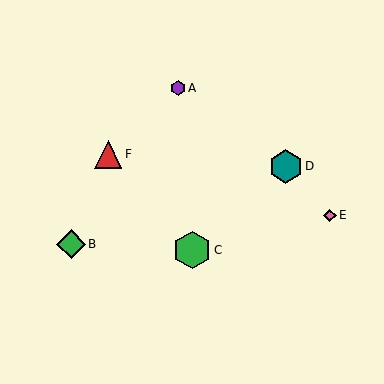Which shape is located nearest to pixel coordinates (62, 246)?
The green diamond (labeled B) at (71, 244) is nearest to that location.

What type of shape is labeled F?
Shape F is a red triangle.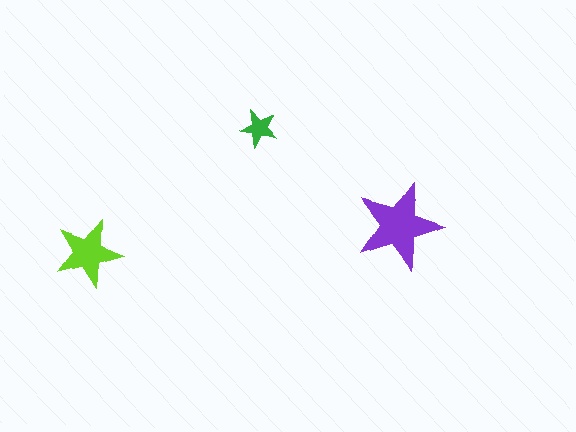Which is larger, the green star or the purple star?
The purple one.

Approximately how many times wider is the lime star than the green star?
About 2 times wider.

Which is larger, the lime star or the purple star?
The purple one.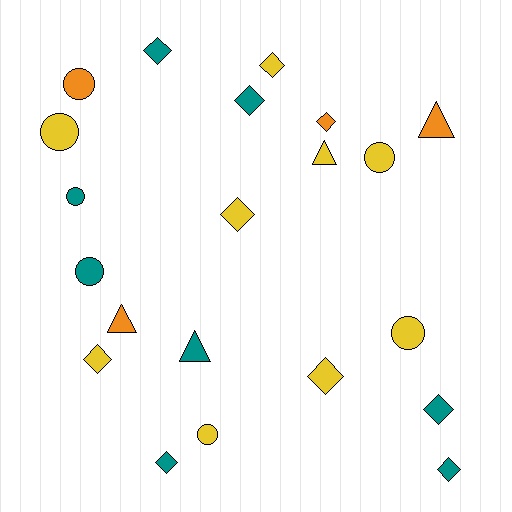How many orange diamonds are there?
There is 1 orange diamond.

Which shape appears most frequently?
Diamond, with 10 objects.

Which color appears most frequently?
Yellow, with 9 objects.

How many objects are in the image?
There are 21 objects.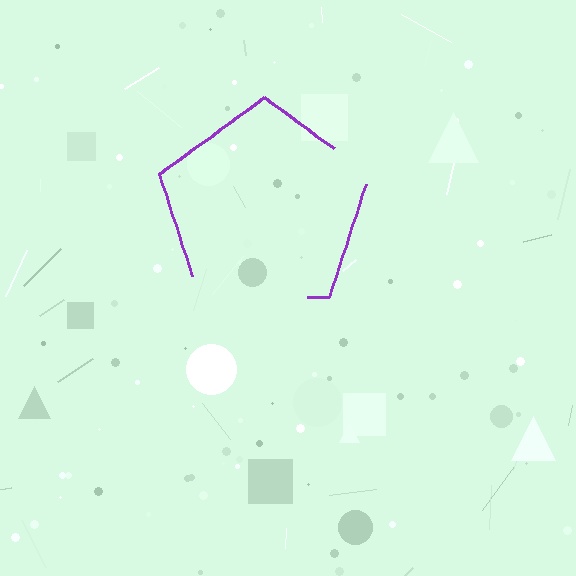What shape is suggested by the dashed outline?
The dashed outline suggests a pentagon.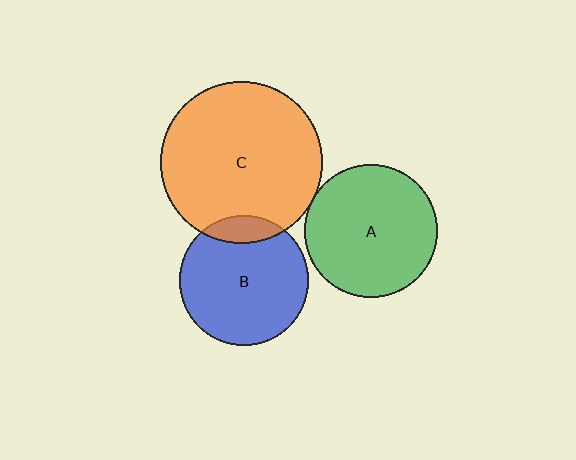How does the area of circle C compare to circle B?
Approximately 1.6 times.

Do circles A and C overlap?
Yes.